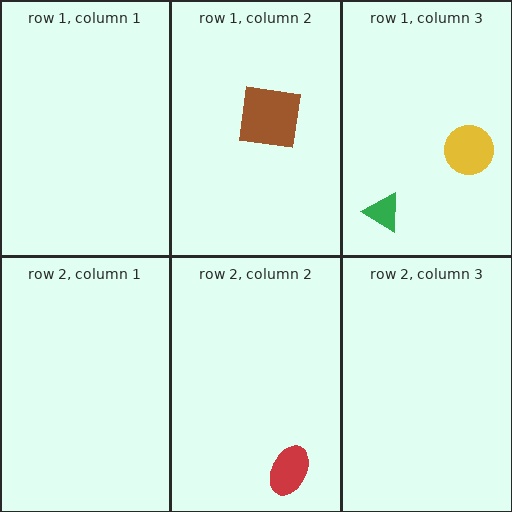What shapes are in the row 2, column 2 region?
The red ellipse.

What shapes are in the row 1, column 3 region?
The green triangle, the yellow circle.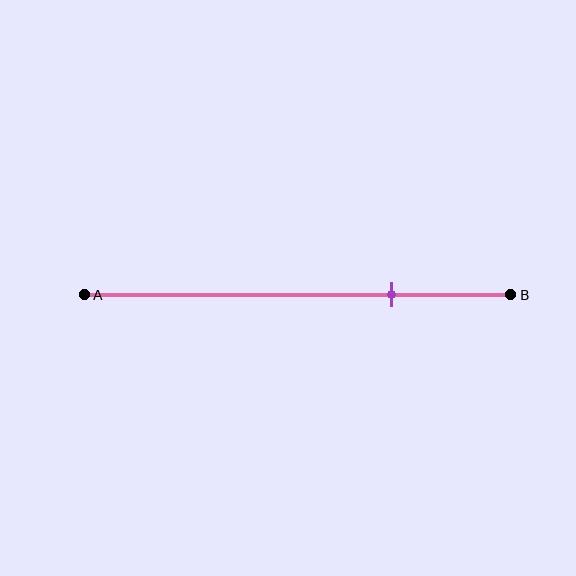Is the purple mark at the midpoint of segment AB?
No, the mark is at about 70% from A, not at the 50% midpoint.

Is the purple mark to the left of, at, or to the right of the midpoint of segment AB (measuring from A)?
The purple mark is to the right of the midpoint of segment AB.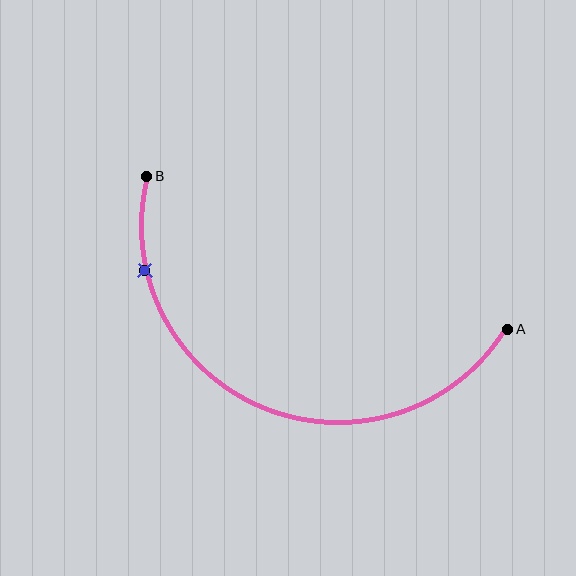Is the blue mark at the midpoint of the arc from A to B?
No. The blue mark lies on the arc but is closer to endpoint B. The arc midpoint would be at the point on the curve equidistant along the arc from both A and B.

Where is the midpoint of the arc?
The arc midpoint is the point on the curve farthest from the straight line joining A and B. It sits below that line.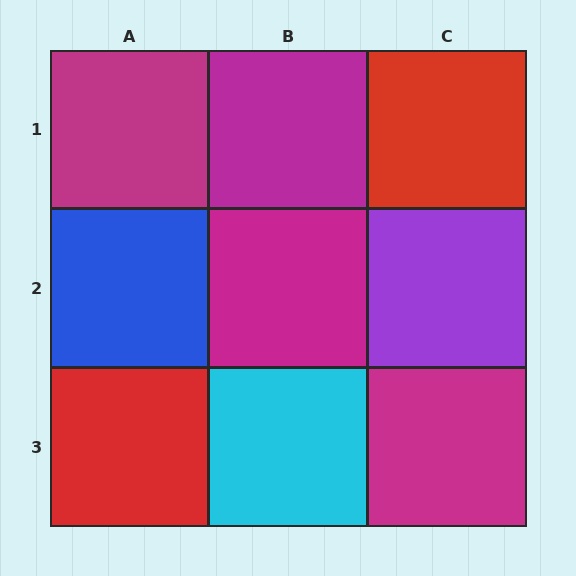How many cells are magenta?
4 cells are magenta.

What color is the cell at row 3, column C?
Magenta.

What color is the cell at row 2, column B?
Magenta.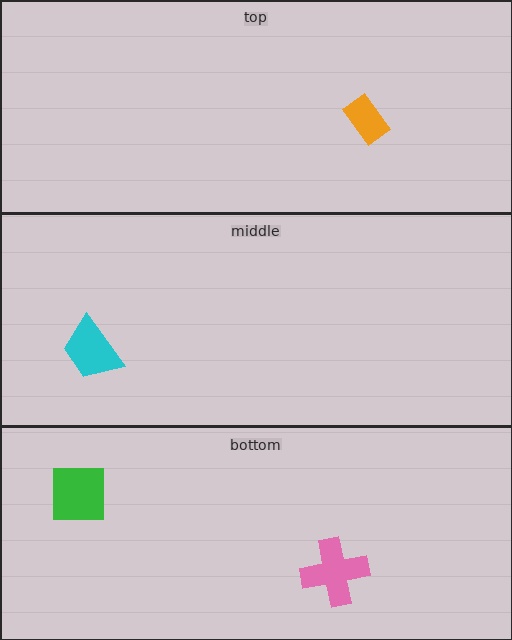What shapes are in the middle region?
The cyan trapezoid.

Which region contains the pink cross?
The bottom region.